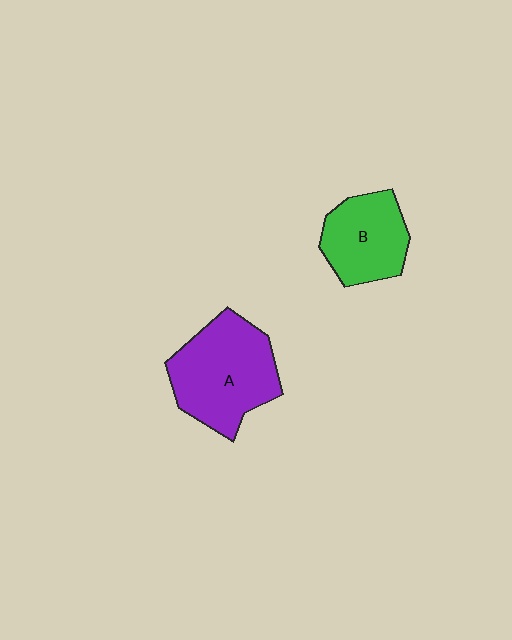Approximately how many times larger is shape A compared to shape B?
Approximately 1.4 times.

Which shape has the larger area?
Shape A (purple).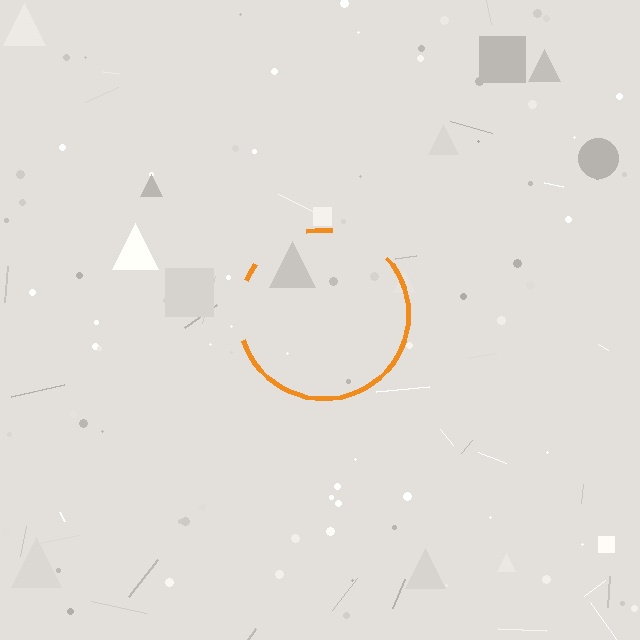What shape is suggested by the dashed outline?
The dashed outline suggests a circle.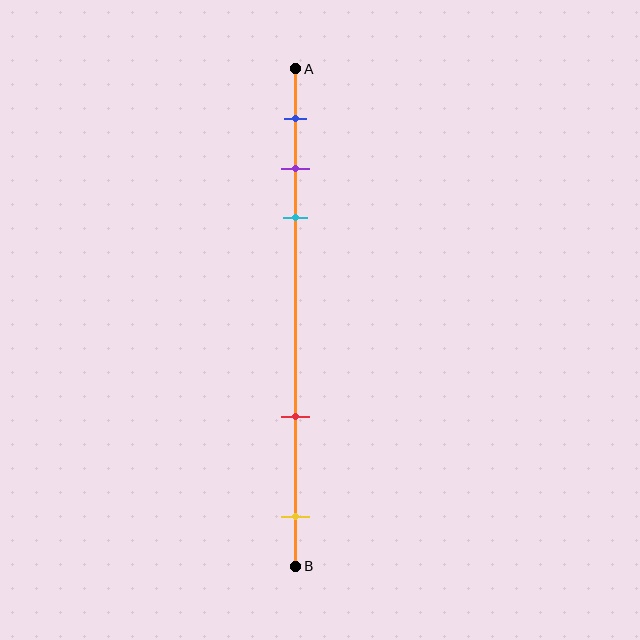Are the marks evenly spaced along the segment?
No, the marks are not evenly spaced.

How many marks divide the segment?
There are 5 marks dividing the segment.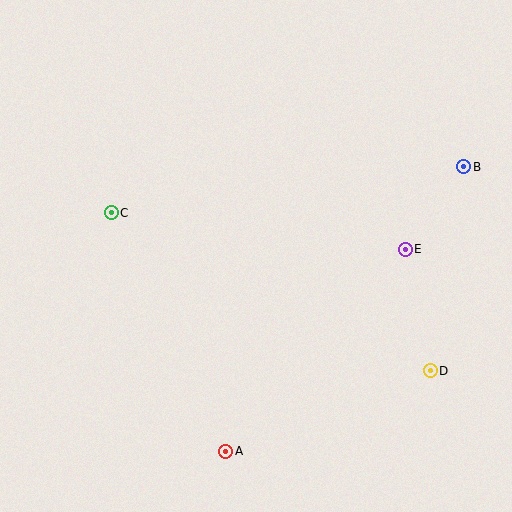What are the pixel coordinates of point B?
Point B is at (464, 167).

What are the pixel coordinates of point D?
Point D is at (430, 371).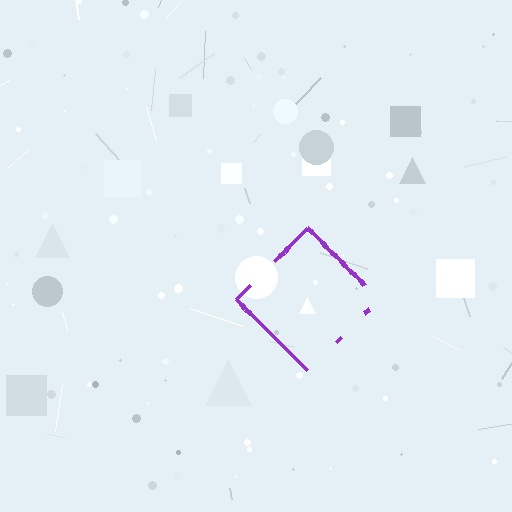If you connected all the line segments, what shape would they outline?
They would outline a diamond.